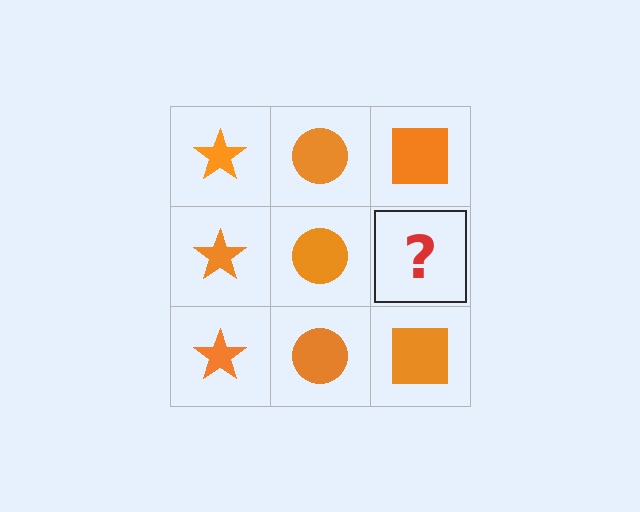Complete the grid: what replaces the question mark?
The question mark should be replaced with an orange square.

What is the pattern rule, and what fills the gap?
The rule is that each column has a consistent shape. The gap should be filled with an orange square.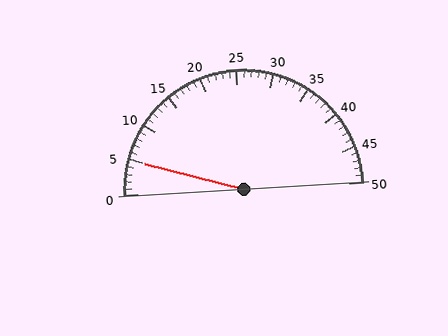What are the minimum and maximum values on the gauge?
The gauge ranges from 0 to 50.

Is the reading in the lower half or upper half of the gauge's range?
The reading is in the lower half of the range (0 to 50).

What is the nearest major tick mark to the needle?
The nearest major tick mark is 5.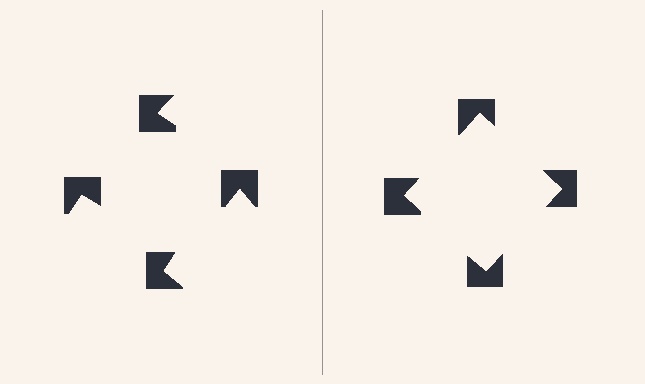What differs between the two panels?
The notched squares are positioned identically on both sides; only the wedge orientations differ. On the right they align to a square; on the left they are misaligned.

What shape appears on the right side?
An illusory square.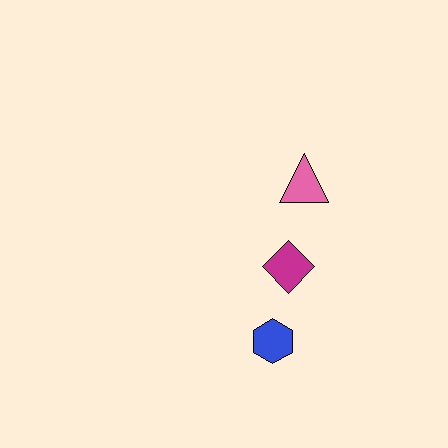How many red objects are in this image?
There are no red objects.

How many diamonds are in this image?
There is 1 diamond.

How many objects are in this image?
There are 3 objects.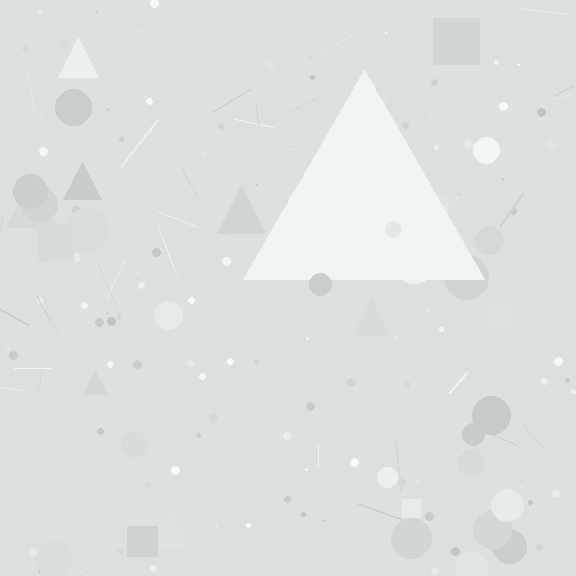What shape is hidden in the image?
A triangle is hidden in the image.